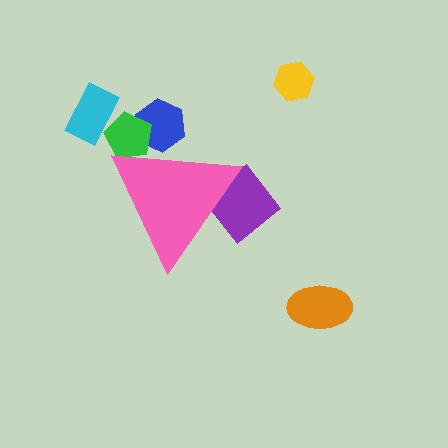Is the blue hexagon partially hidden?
Yes, the blue hexagon is partially hidden behind the pink triangle.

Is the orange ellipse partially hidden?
No, the orange ellipse is fully visible.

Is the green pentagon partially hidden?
Yes, the green pentagon is partially hidden behind the pink triangle.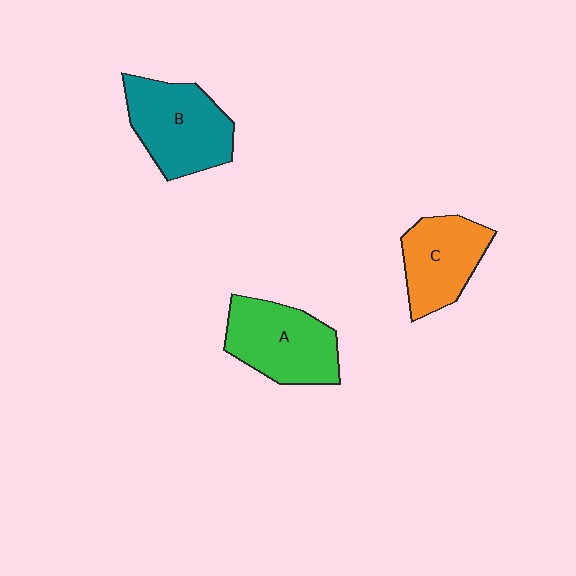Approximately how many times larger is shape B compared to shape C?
Approximately 1.2 times.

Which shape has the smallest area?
Shape C (orange).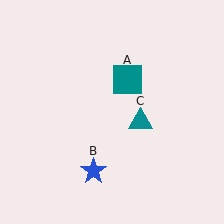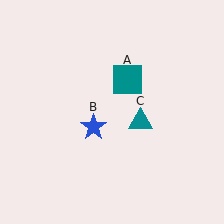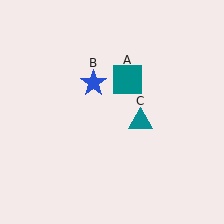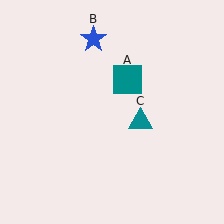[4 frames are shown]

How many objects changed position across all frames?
1 object changed position: blue star (object B).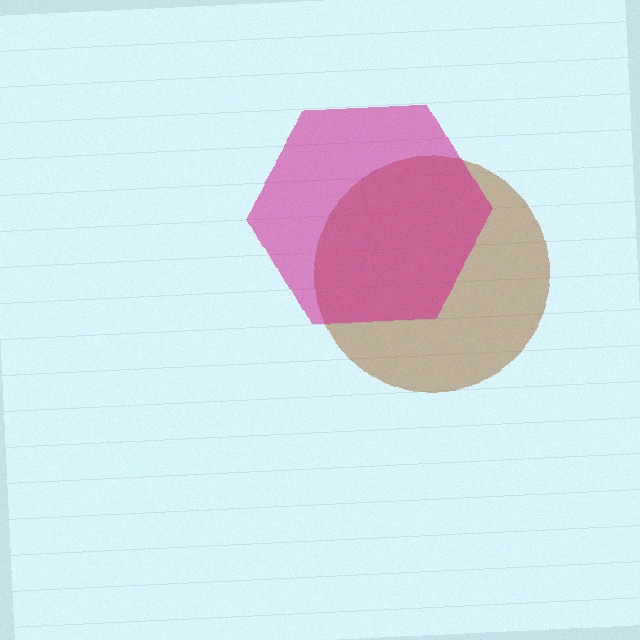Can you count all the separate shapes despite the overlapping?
Yes, there are 2 separate shapes.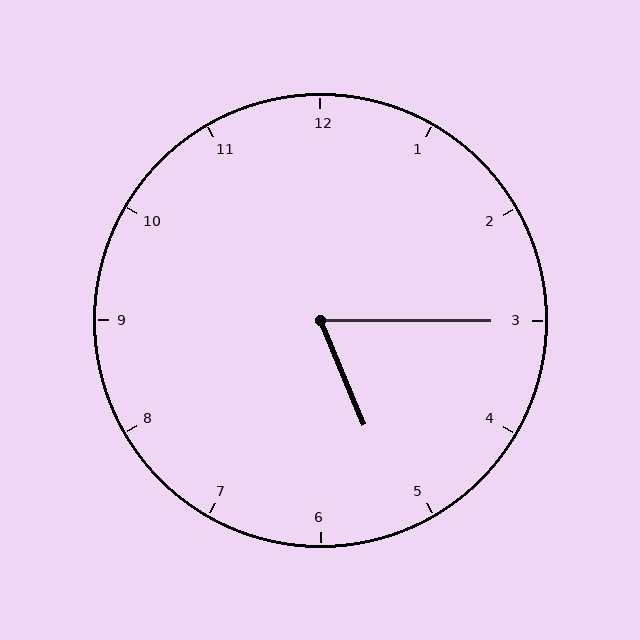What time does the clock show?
5:15.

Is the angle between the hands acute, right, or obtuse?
It is acute.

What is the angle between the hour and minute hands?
Approximately 68 degrees.